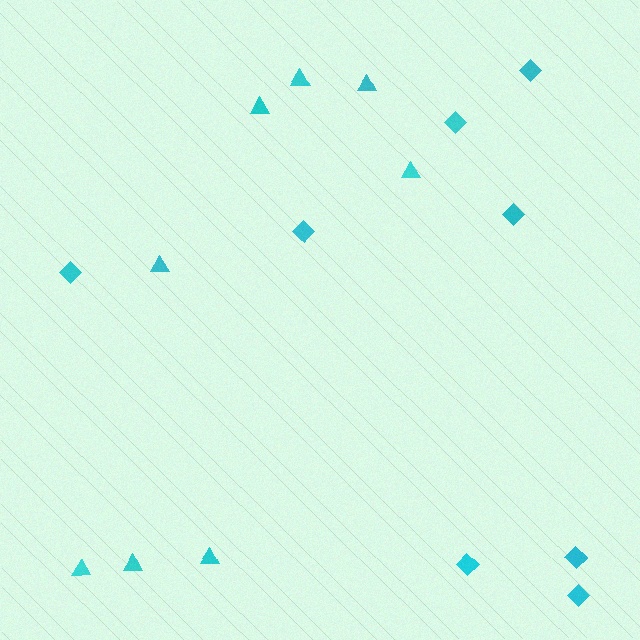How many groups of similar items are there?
There are 2 groups: one group of triangles (8) and one group of diamonds (8).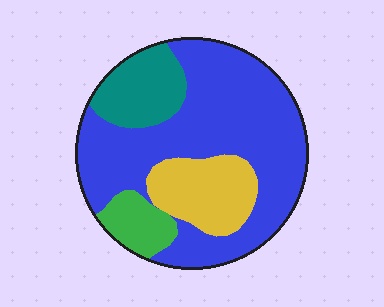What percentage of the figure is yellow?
Yellow takes up about one sixth (1/6) of the figure.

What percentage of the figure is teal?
Teal covers roughly 15% of the figure.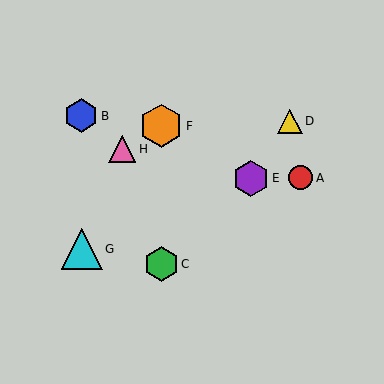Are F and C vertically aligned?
Yes, both are at x≈161.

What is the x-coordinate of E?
Object E is at x≈251.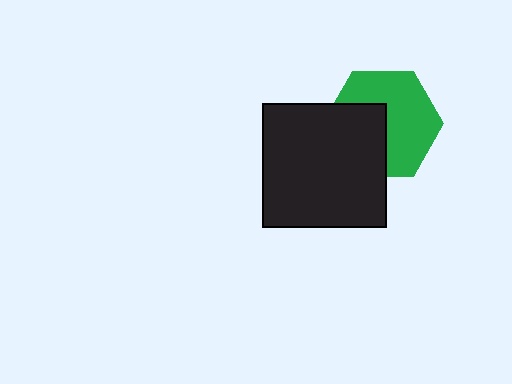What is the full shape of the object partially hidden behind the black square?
The partially hidden object is a green hexagon.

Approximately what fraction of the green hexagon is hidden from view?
Roughly 40% of the green hexagon is hidden behind the black square.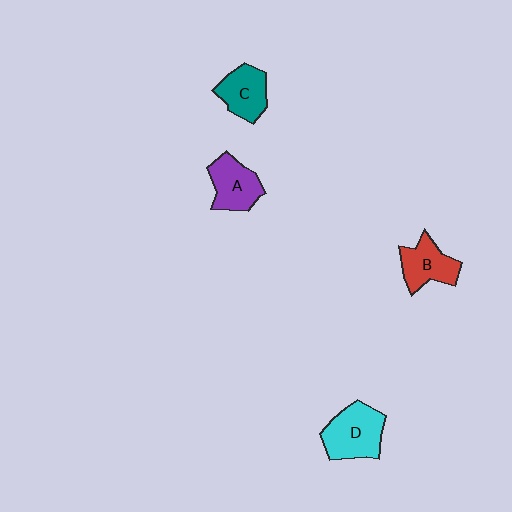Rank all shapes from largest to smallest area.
From largest to smallest: D (cyan), A (purple), B (red), C (teal).